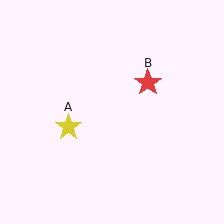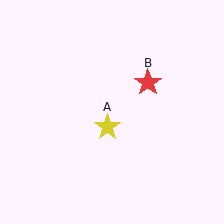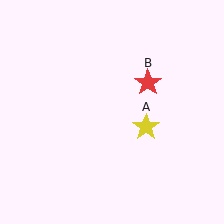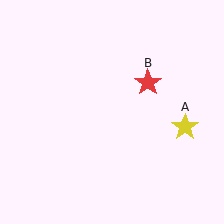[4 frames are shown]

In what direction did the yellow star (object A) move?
The yellow star (object A) moved right.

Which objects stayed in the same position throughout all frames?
Red star (object B) remained stationary.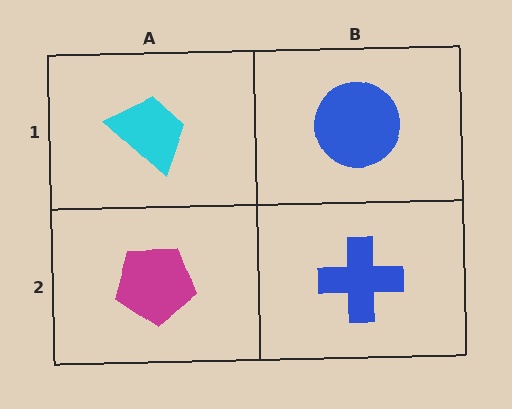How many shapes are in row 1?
2 shapes.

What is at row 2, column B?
A blue cross.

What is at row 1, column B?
A blue circle.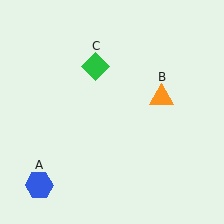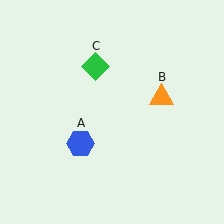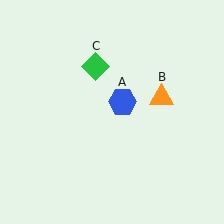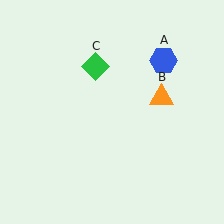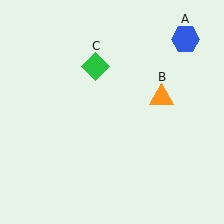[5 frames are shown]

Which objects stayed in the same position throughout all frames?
Orange triangle (object B) and green diamond (object C) remained stationary.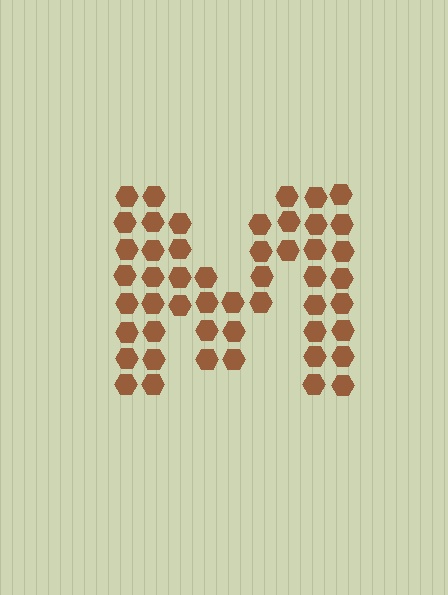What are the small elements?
The small elements are hexagons.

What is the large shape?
The large shape is the letter M.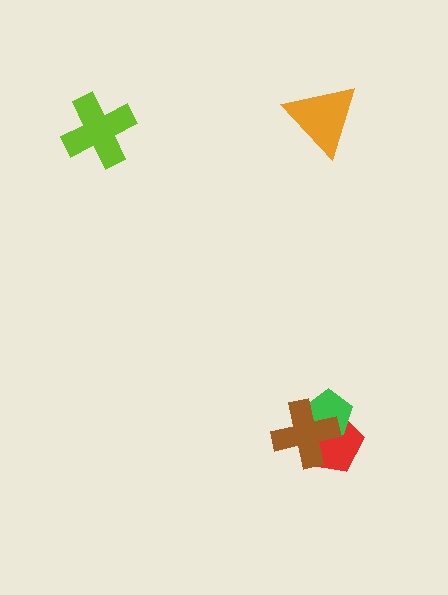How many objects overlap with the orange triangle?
0 objects overlap with the orange triangle.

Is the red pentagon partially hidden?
Yes, it is partially covered by another shape.